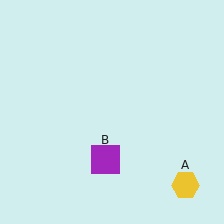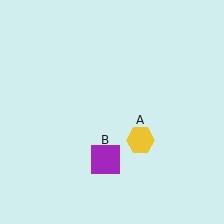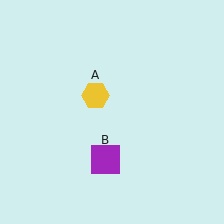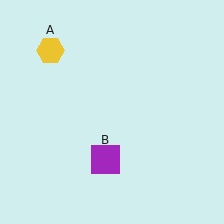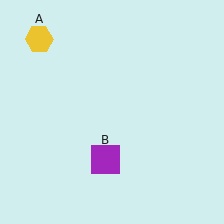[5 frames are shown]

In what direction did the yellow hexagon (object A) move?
The yellow hexagon (object A) moved up and to the left.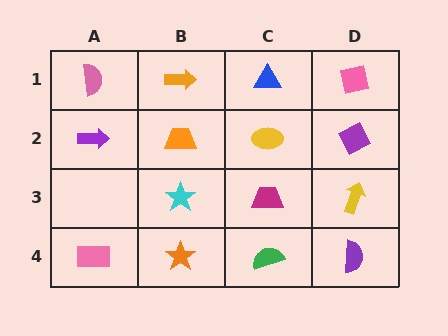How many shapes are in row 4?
4 shapes.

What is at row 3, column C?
A magenta trapezoid.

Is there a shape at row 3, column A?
No, that cell is empty.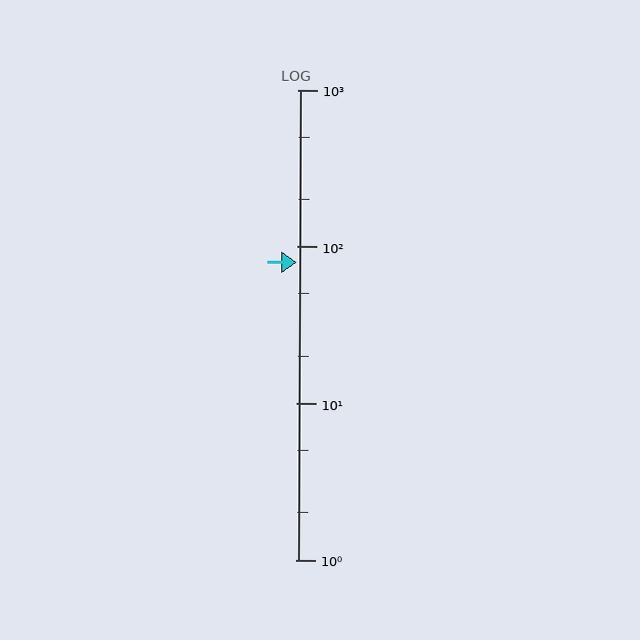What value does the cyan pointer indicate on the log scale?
The pointer indicates approximately 79.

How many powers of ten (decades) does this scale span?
The scale spans 3 decades, from 1 to 1000.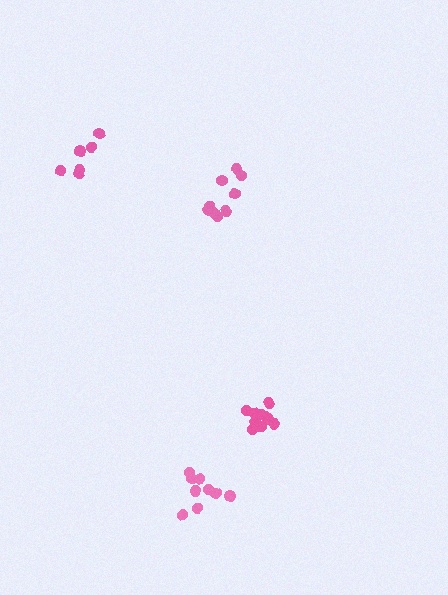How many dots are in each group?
Group 1: 6 dots, Group 2: 9 dots, Group 3: 11 dots, Group 4: 9 dots (35 total).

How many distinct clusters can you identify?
There are 4 distinct clusters.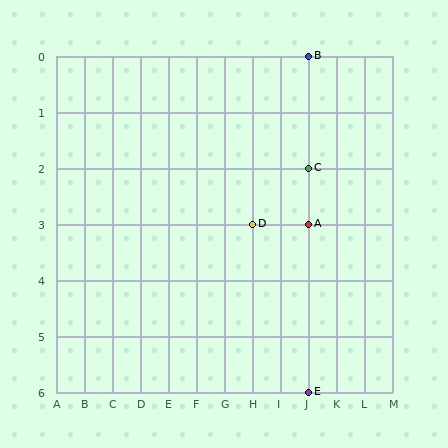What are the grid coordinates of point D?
Point D is at grid coordinates (H, 3).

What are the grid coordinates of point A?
Point A is at grid coordinates (J, 3).